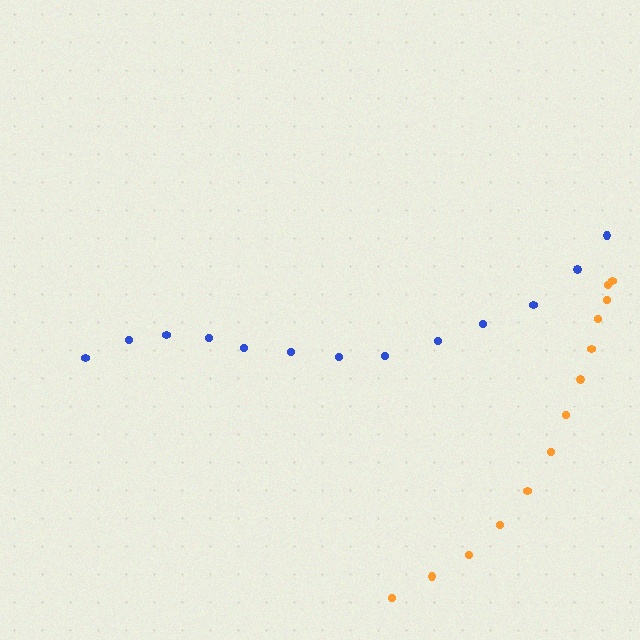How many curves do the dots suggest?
There are 2 distinct paths.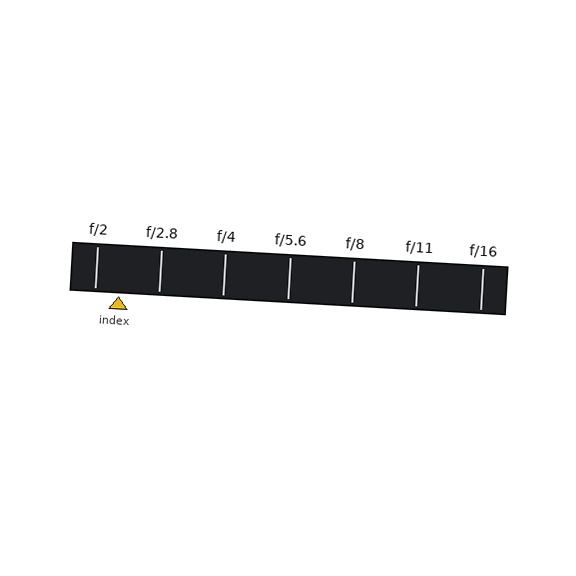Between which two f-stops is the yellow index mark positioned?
The index mark is between f/2 and f/2.8.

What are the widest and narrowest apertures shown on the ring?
The widest aperture shown is f/2 and the narrowest is f/16.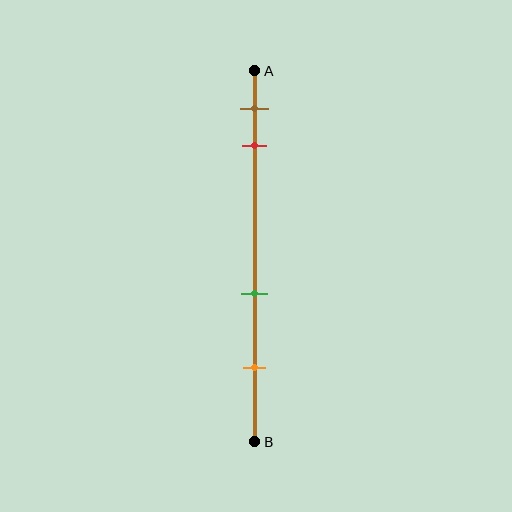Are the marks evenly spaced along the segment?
No, the marks are not evenly spaced.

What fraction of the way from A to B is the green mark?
The green mark is approximately 60% (0.6) of the way from A to B.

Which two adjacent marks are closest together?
The brown and red marks are the closest adjacent pair.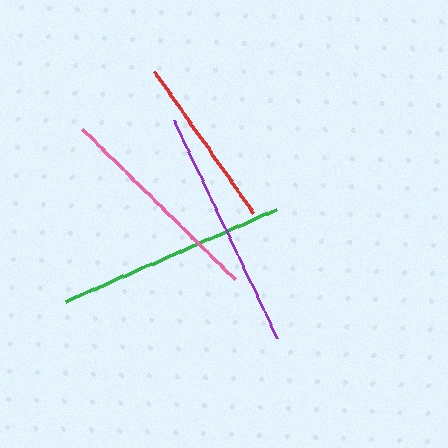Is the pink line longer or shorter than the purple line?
The purple line is longer than the pink line.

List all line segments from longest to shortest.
From longest to shortest: purple, green, pink, red.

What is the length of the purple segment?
The purple segment is approximately 241 pixels long.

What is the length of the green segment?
The green segment is approximately 230 pixels long.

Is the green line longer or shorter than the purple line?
The purple line is longer than the green line.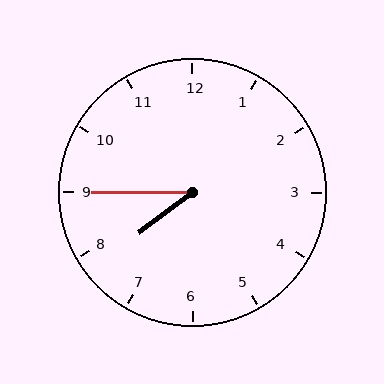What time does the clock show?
7:45.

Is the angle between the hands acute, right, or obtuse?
It is acute.